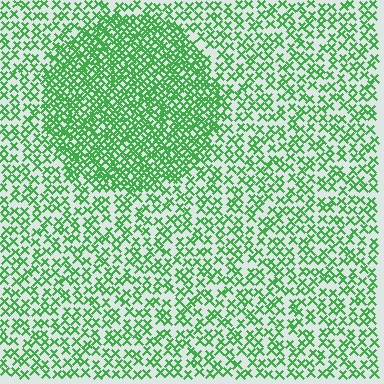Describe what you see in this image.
The image contains small green elements arranged at two different densities. A circle-shaped region is visible where the elements are more densely packed than the surrounding area.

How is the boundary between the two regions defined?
The boundary is defined by a change in element density (approximately 2.1x ratio). All elements are the same color, size, and shape.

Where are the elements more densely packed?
The elements are more densely packed inside the circle boundary.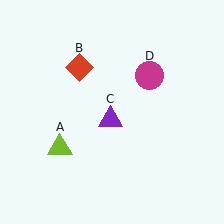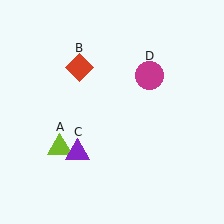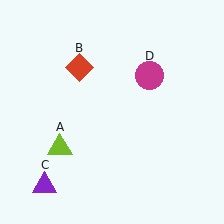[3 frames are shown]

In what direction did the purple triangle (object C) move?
The purple triangle (object C) moved down and to the left.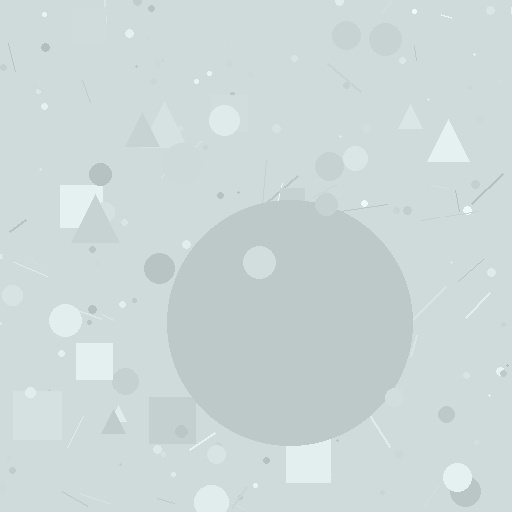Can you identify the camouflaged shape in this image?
The camouflaged shape is a circle.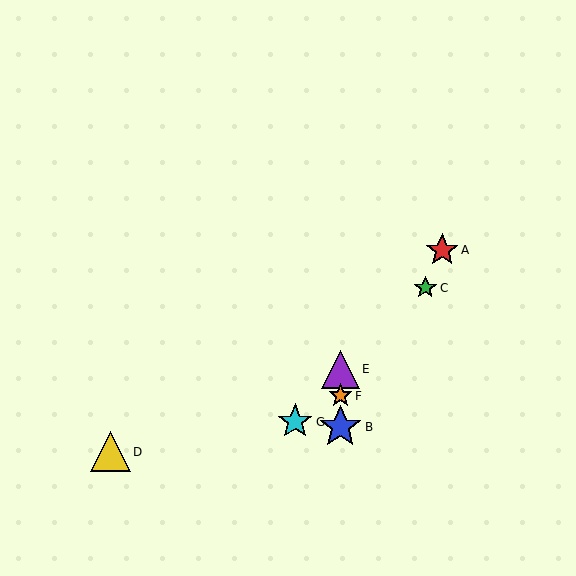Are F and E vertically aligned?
Yes, both are at x≈340.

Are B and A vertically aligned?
No, B is at x≈340 and A is at x≈442.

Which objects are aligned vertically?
Objects B, E, F are aligned vertically.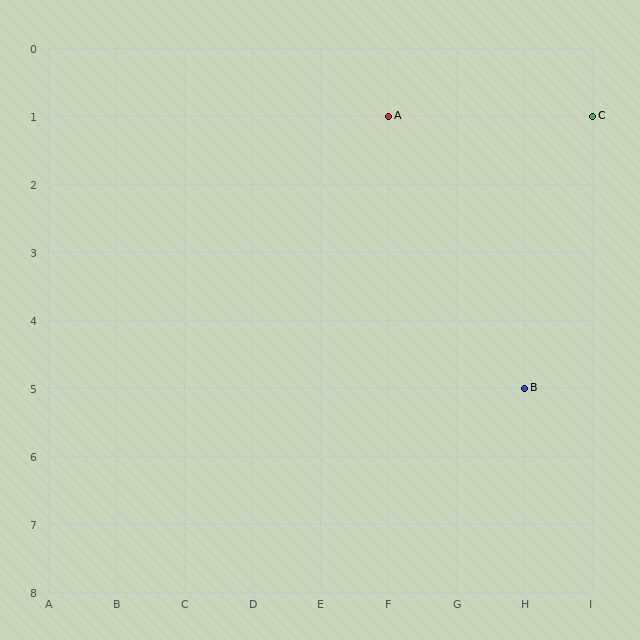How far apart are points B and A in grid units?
Points B and A are 2 columns and 4 rows apart (about 4.5 grid units diagonally).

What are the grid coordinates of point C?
Point C is at grid coordinates (I, 1).